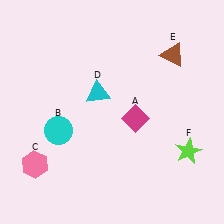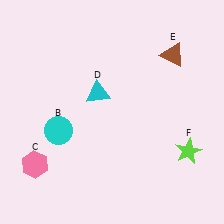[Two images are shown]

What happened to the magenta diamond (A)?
The magenta diamond (A) was removed in Image 2. It was in the bottom-right area of Image 1.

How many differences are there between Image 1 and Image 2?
There is 1 difference between the two images.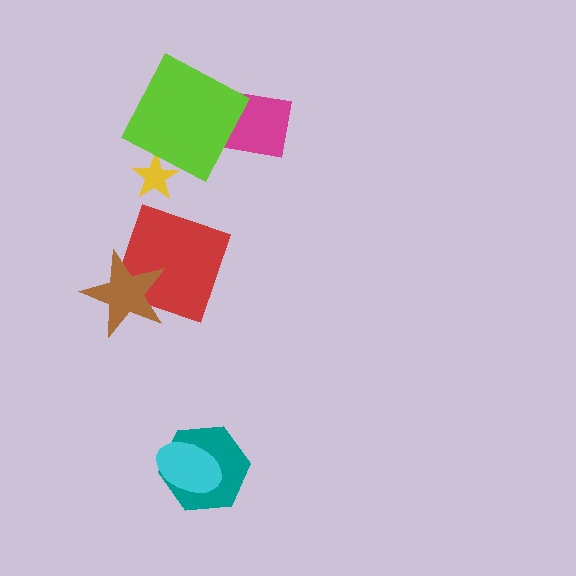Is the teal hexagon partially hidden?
Yes, it is partially covered by another shape.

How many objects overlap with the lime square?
1 object overlaps with the lime square.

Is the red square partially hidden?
Yes, it is partially covered by another shape.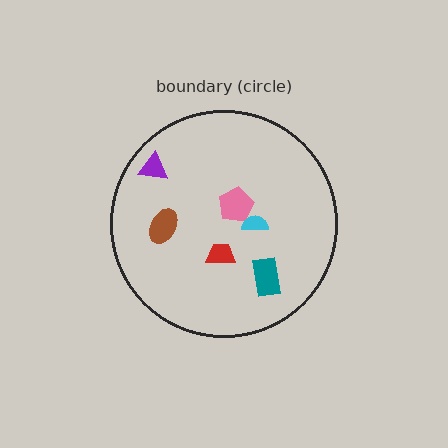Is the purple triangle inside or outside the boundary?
Inside.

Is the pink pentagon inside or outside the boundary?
Inside.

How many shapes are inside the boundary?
6 inside, 0 outside.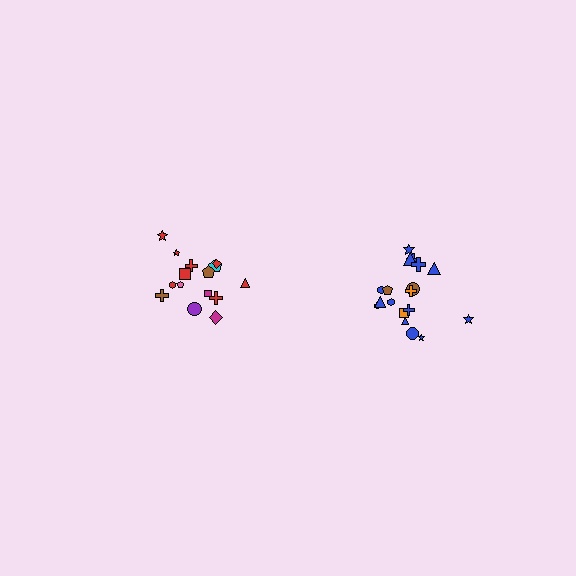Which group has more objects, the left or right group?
The right group.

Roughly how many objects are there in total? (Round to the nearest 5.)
Roughly 35 objects in total.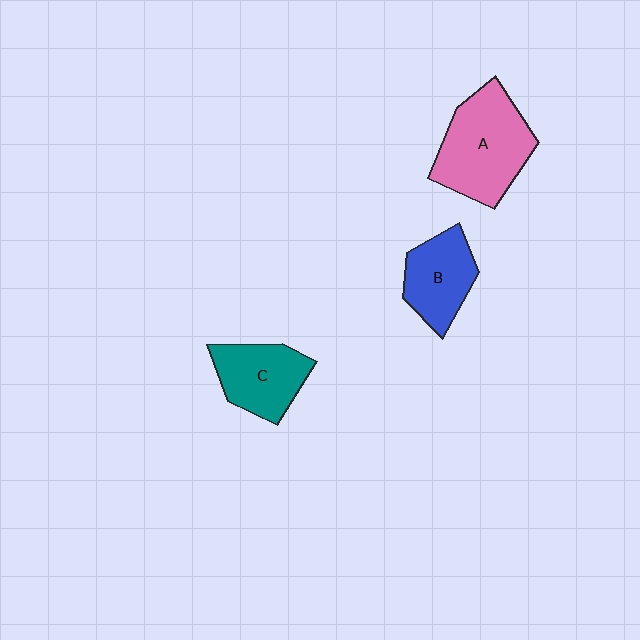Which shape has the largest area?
Shape A (pink).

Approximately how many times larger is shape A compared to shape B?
Approximately 1.5 times.